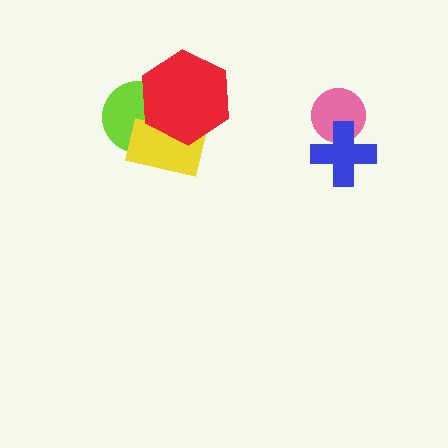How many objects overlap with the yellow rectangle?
2 objects overlap with the yellow rectangle.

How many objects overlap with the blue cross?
1 object overlaps with the blue cross.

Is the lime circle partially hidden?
Yes, it is partially covered by another shape.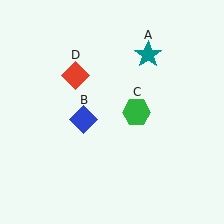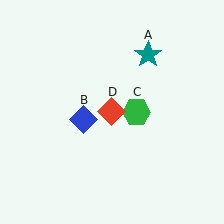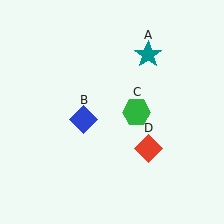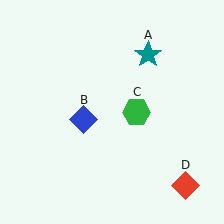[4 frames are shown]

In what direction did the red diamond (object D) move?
The red diamond (object D) moved down and to the right.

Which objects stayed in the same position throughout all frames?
Teal star (object A) and blue diamond (object B) and green hexagon (object C) remained stationary.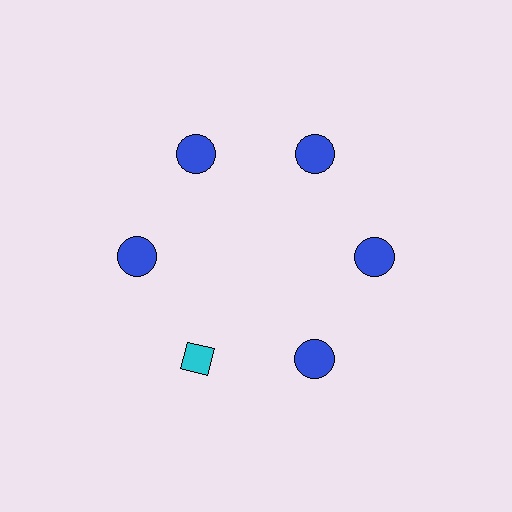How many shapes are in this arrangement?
There are 6 shapes arranged in a ring pattern.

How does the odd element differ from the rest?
It differs in both color (cyan instead of blue) and shape (diamond instead of circle).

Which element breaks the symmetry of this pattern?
The cyan diamond at roughly the 7 o'clock position breaks the symmetry. All other shapes are blue circles.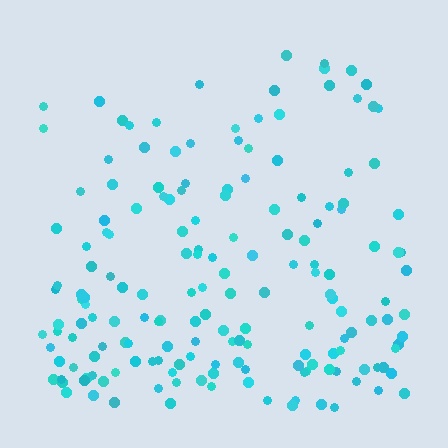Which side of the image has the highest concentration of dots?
The bottom.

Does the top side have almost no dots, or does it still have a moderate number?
Still a moderate number, just noticeably fewer than the bottom.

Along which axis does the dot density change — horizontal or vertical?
Vertical.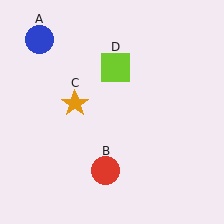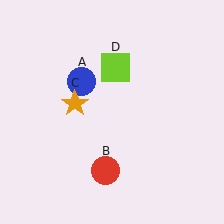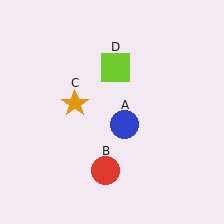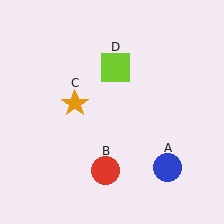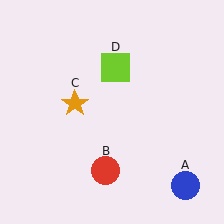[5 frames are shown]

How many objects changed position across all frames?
1 object changed position: blue circle (object A).